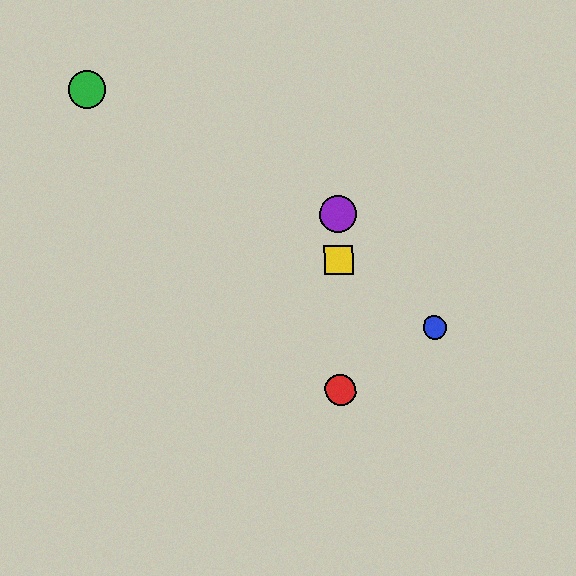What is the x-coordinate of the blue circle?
The blue circle is at x≈435.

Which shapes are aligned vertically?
The red circle, the yellow square, the purple circle are aligned vertically.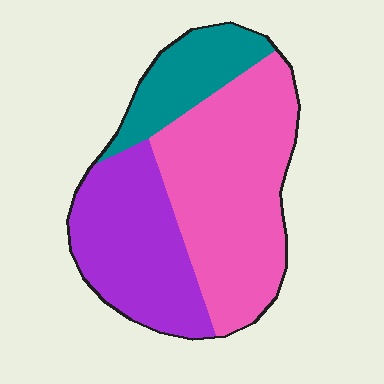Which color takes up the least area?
Teal, at roughly 15%.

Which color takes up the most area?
Pink, at roughly 50%.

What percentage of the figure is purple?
Purple covers about 35% of the figure.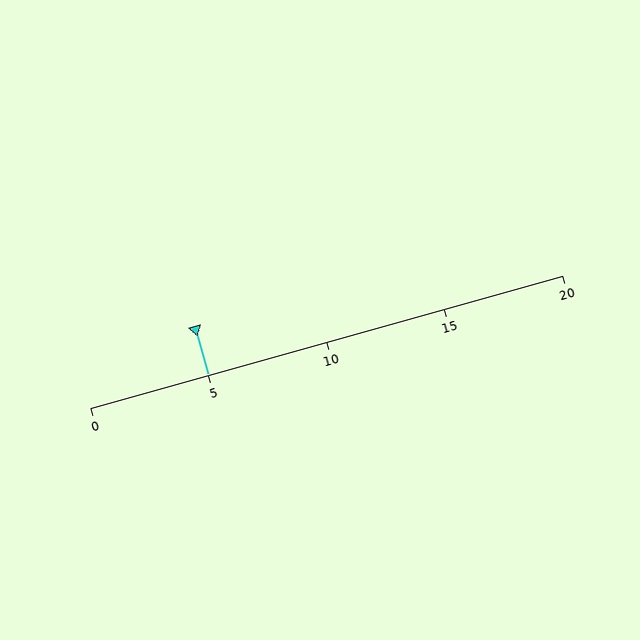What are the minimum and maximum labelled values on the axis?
The axis runs from 0 to 20.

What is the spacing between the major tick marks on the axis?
The major ticks are spaced 5 apart.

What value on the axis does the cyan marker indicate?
The marker indicates approximately 5.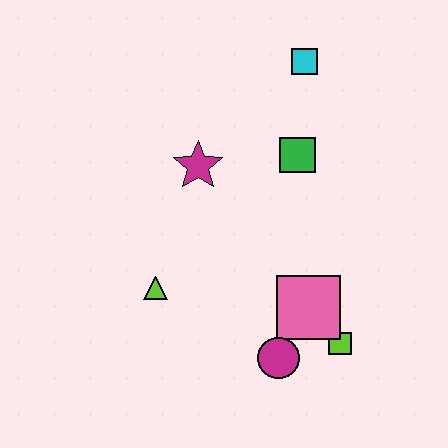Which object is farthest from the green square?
The magenta circle is farthest from the green square.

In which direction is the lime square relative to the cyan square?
The lime square is below the cyan square.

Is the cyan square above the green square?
Yes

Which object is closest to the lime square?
The pink square is closest to the lime square.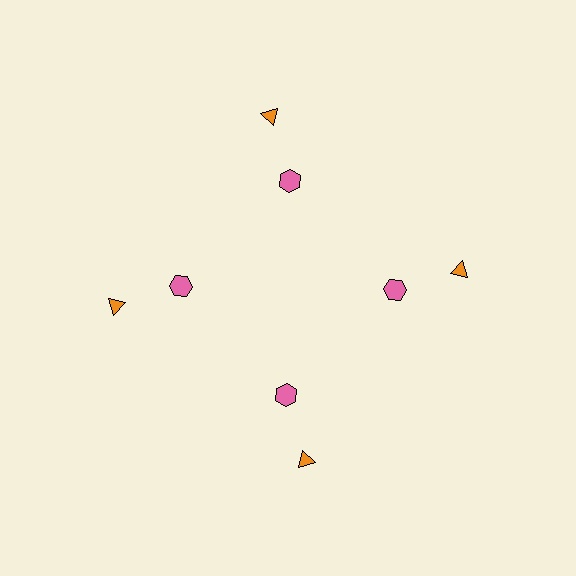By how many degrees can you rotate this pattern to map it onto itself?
The pattern maps onto itself every 90 degrees of rotation.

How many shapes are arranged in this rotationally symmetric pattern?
There are 8 shapes, arranged in 4 groups of 2.